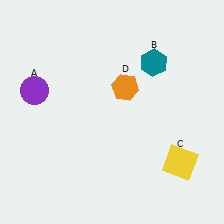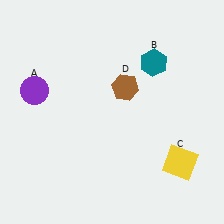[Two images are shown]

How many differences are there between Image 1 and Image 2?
There is 1 difference between the two images.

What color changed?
The hexagon (D) changed from orange in Image 1 to brown in Image 2.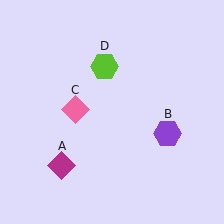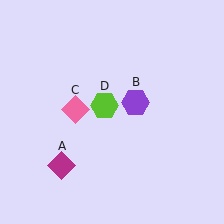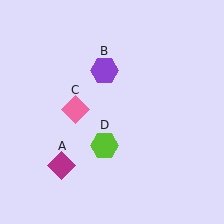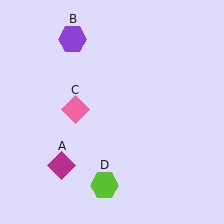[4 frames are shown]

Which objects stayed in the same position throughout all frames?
Magenta diamond (object A) and pink diamond (object C) remained stationary.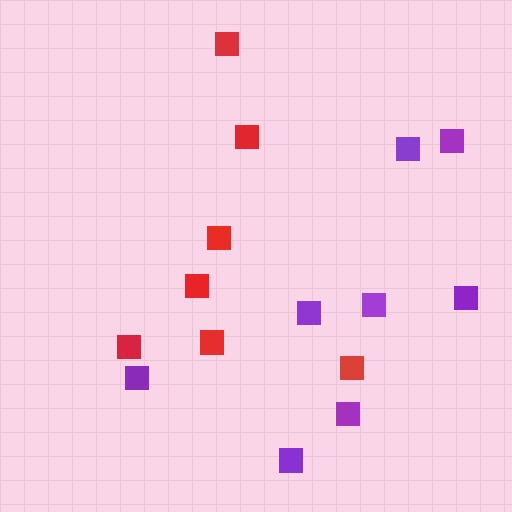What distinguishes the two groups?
There are 2 groups: one group of red squares (7) and one group of purple squares (8).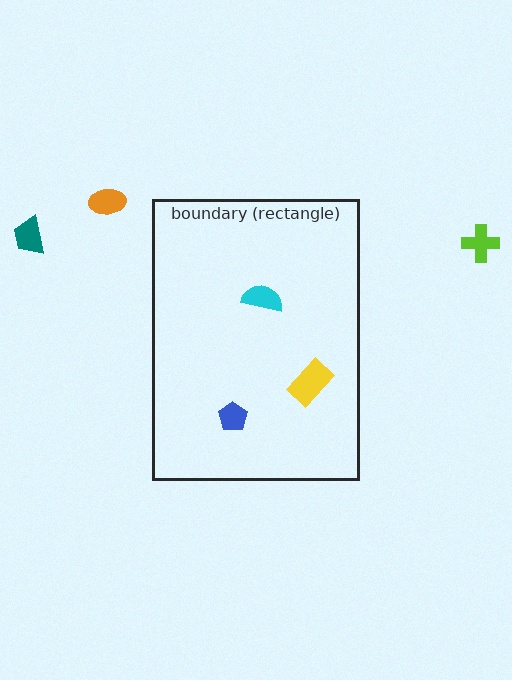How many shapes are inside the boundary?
3 inside, 3 outside.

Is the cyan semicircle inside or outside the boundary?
Inside.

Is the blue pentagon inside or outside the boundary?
Inside.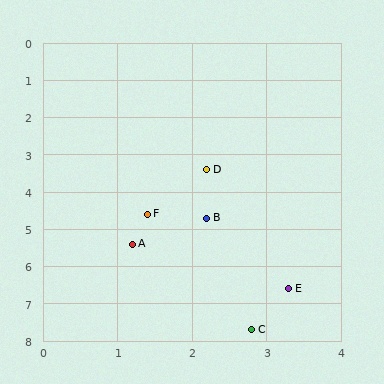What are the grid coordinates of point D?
Point D is at approximately (2.2, 3.4).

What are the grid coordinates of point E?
Point E is at approximately (3.3, 6.6).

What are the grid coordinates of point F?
Point F is at approximately (1.4, 4.6).